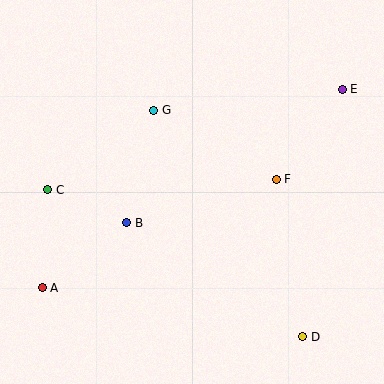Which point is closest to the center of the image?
Point B at (127, 223) is closest to the center.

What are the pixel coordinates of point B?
Point B is at (127, 223).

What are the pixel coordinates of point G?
Point G is at (154, 110).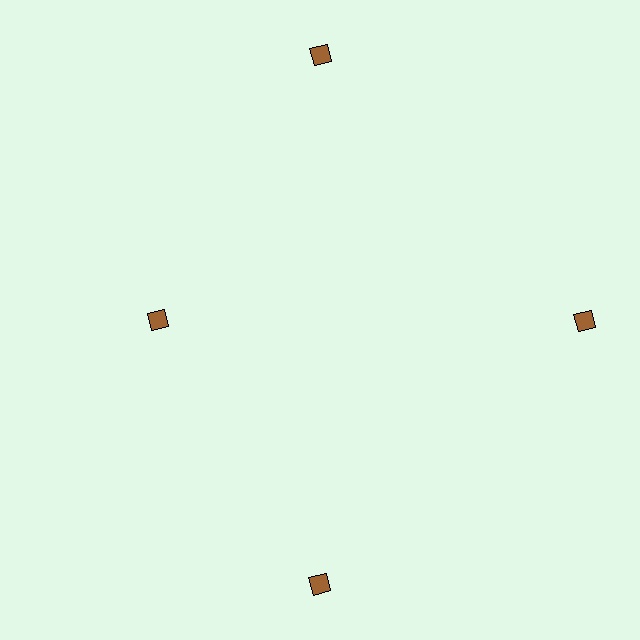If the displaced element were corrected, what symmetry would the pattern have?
It would have 4-fold rotational symmetry — the pattern would map onto itself every 90 degrees.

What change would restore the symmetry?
The symmetry would be restored by moving it outward, back onto the ring so that all 4 diamonds sit at equal angles and equal distance from the center.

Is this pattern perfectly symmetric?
No. The 4 brown diamonds are arranged in a ring, but one element near the 9 o'clock position is pulled inward toward the center, breaking the 4-fold rotational symmetry.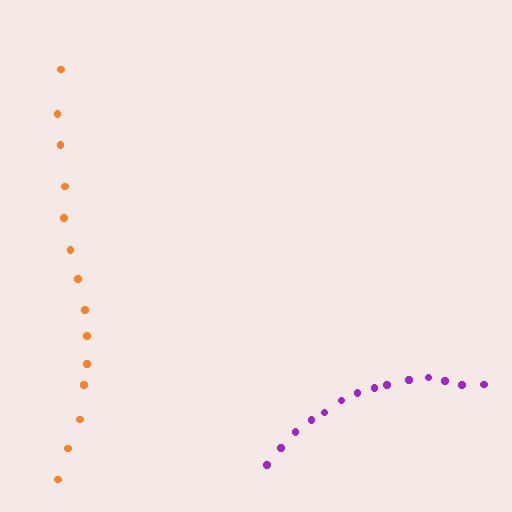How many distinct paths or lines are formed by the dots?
There are 2 distinct paths.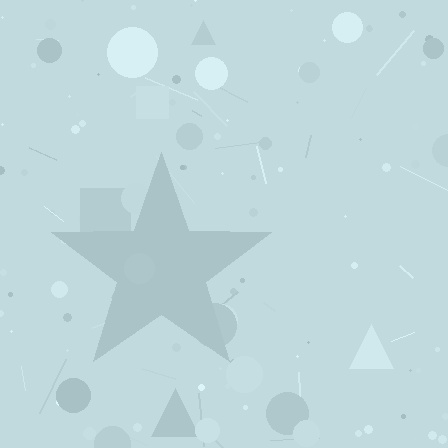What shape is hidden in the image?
A star is hidden in the image.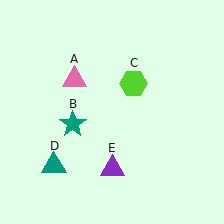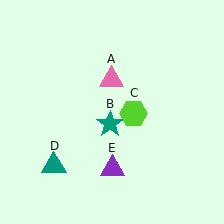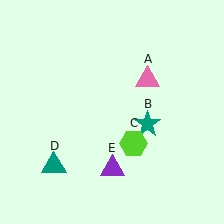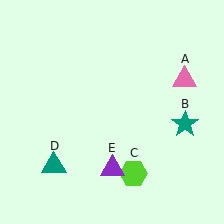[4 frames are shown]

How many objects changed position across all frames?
3 objects changed position: pink triangle (object A), teal star (object B), lime hexagon (object C).